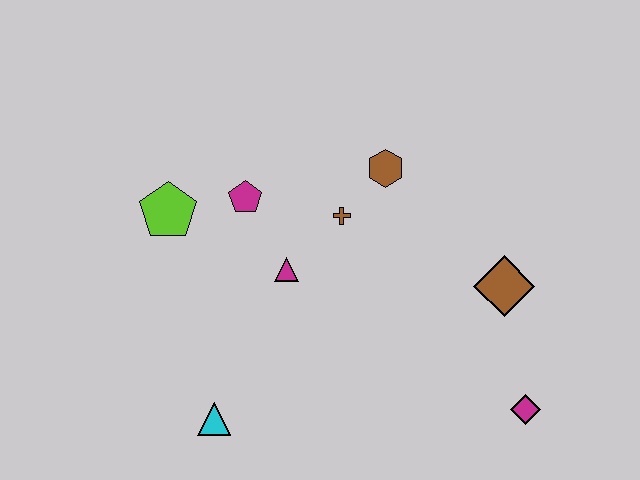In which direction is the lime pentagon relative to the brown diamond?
The lime pentagon is to the left of the brown diamond.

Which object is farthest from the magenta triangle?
The magenta diamond is farthest from the magenta triangle.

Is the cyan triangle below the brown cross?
Yes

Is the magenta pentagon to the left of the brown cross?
Yes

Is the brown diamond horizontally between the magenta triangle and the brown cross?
No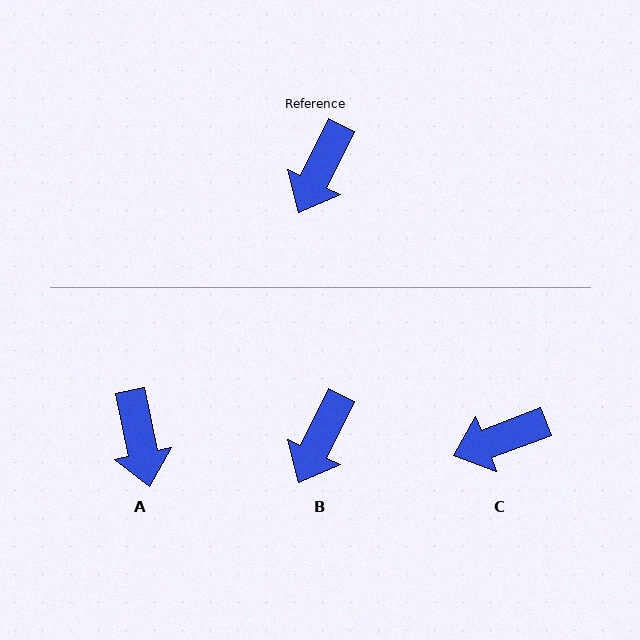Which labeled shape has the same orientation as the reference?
B.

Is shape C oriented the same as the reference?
No, it is off by about 44 degrees.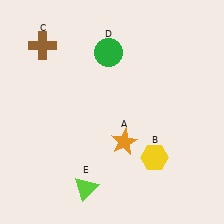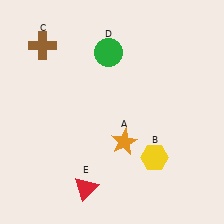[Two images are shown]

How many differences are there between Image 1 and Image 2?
There is 1 difference between the two images.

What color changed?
The triangle (E) changed from lime in Image 1 to red in Image 2.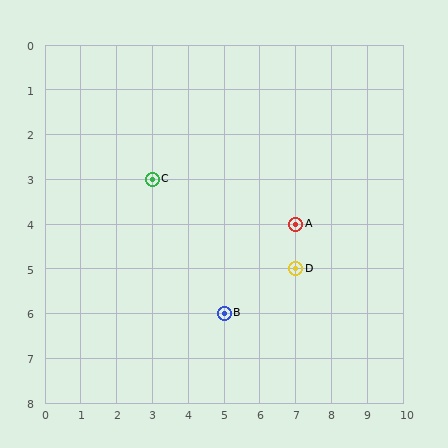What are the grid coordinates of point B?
Point B is at grid coordinates (5, 6).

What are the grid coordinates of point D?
Point D is at grid coordinates (7, 5).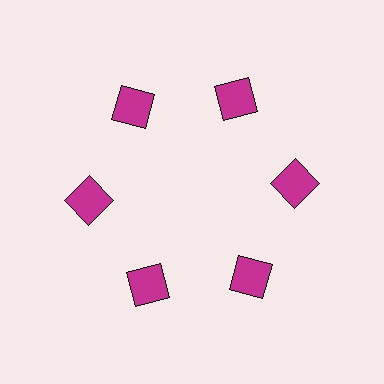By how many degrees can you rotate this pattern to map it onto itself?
The pattern maps onto itself every 60 degrees of rotation.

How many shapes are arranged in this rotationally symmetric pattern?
There are 6 shapes, arranged in 6 groups of 1.